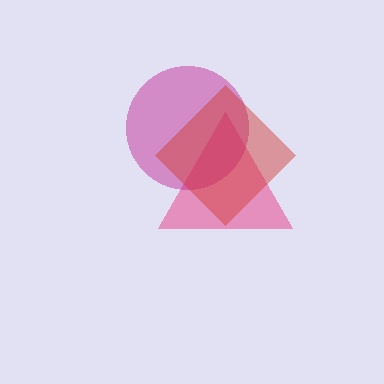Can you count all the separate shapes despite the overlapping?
Yes, there are 3 separate shapes.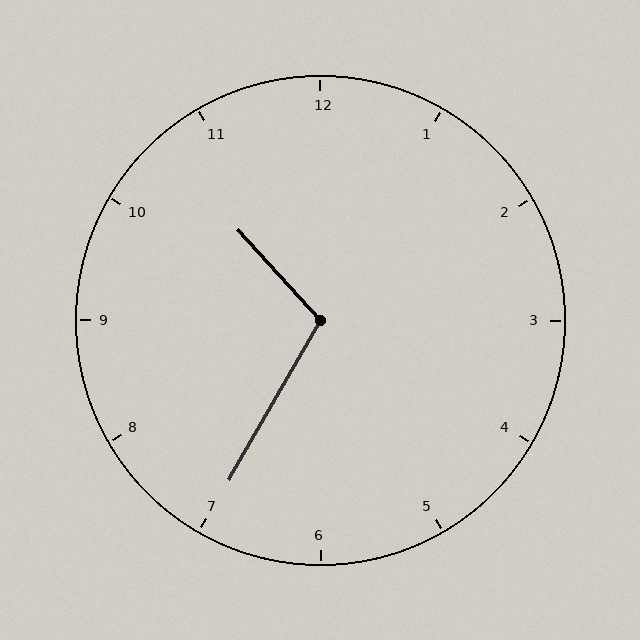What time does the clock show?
10:35.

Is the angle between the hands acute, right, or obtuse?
It is obtuse.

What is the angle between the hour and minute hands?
Approximately 108 degrees.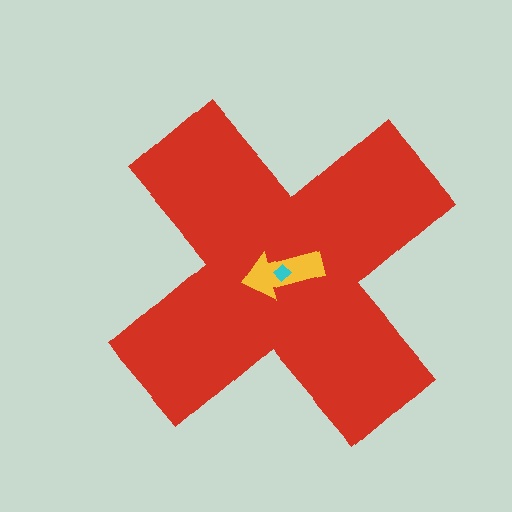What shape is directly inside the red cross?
The yellow arrow.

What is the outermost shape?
The red cross.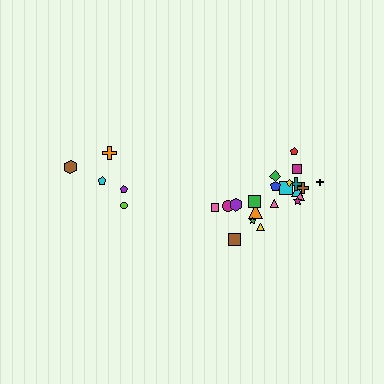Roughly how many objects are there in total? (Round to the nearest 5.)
Roughly 25 objects in total.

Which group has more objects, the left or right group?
The right group.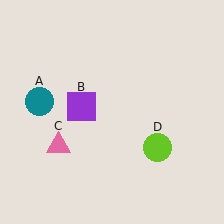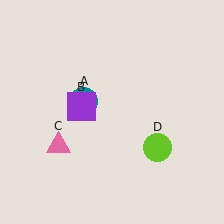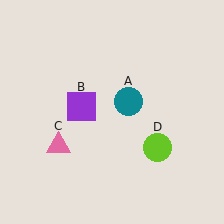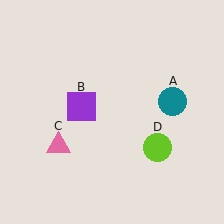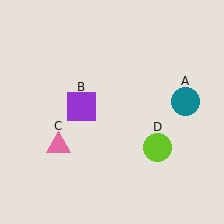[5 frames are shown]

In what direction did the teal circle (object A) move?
The teal circle (object A) moved right.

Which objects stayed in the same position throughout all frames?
Purple square (object B) and pink triangle (object C) and lime circle (object D) remained stationary.